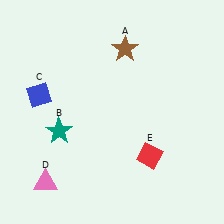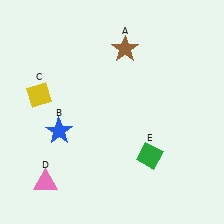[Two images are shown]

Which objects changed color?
B changed from teal to blue. C changed from blue to yellow. E changed from red to green.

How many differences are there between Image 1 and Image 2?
There are 3 differences between the two images.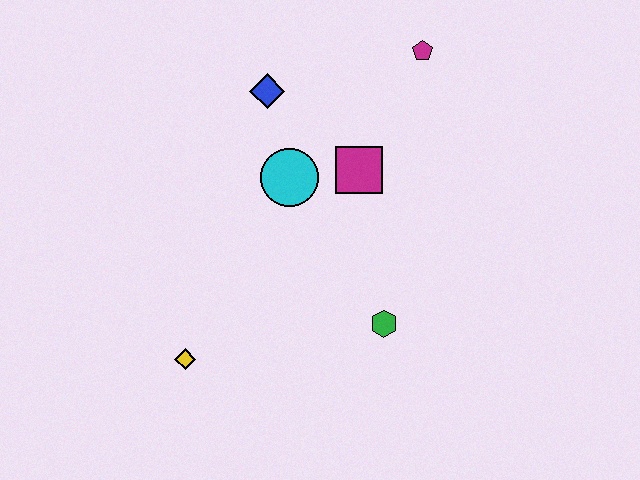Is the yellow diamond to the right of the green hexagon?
No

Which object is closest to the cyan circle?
The magenta square is closest to the cyan circle.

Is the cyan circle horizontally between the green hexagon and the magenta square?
No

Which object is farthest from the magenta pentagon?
The yellow diamond is farthest from the magenta pentagon.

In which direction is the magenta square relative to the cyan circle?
The magenta square is to the right of the cyan circle.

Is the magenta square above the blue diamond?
No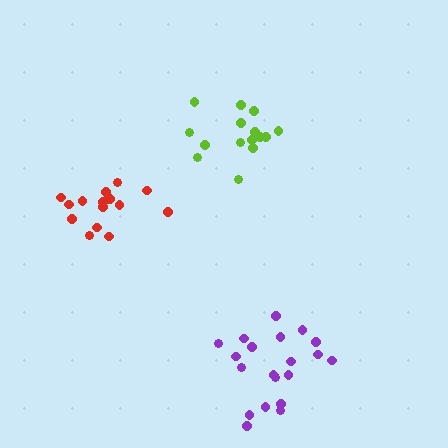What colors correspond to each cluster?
The clusters are colored: purple, red, lime.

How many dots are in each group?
Group 1: 20 dots, Group 2: 15 dots, Group 3: 15 dots (50 total).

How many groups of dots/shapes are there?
There are 3 groups.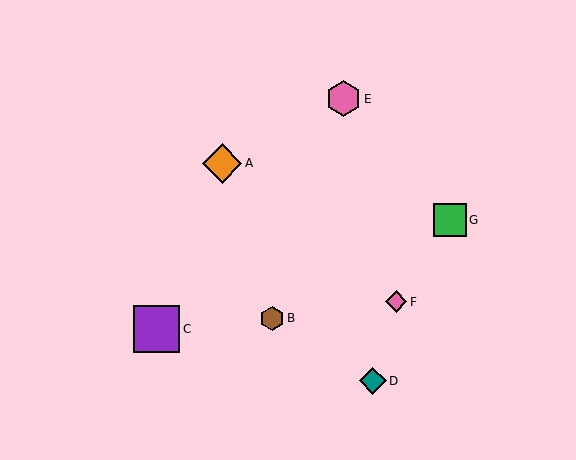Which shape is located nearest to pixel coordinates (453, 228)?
The green square (labeled G) at (450, 220) is nearest to that location.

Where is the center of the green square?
The center of the green square is at (450, 220).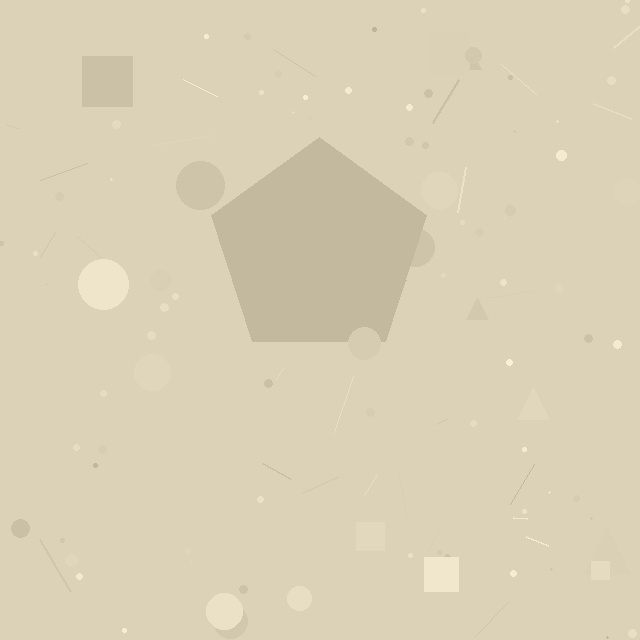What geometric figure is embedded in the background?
A pentagon is embedded in the background.